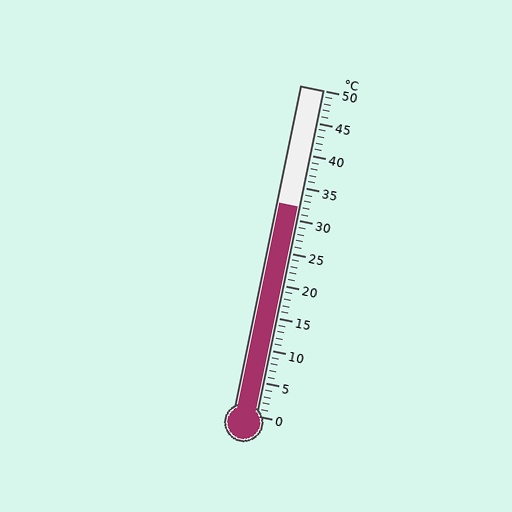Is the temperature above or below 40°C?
The temperature is below 40°C.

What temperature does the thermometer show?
The thermometer shows approximately 32°C.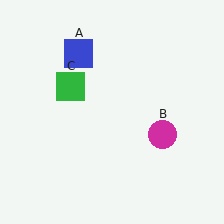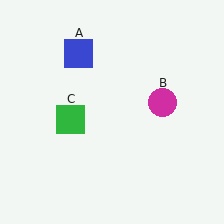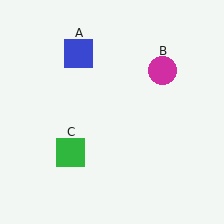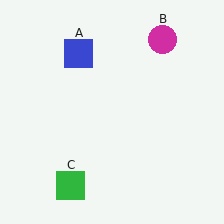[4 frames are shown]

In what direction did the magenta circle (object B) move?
The magenta circle (object B) moved up.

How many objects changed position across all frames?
2 objects changed position: magenta circle (object B), green square (object C).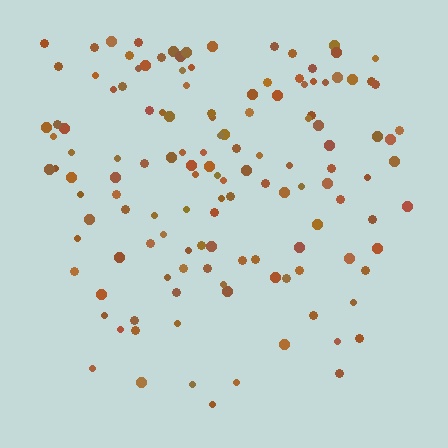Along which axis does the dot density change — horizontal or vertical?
Vertical.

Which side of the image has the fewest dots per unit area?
The bottom.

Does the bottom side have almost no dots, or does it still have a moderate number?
Still a moderate number, just noticeably fewer than the top.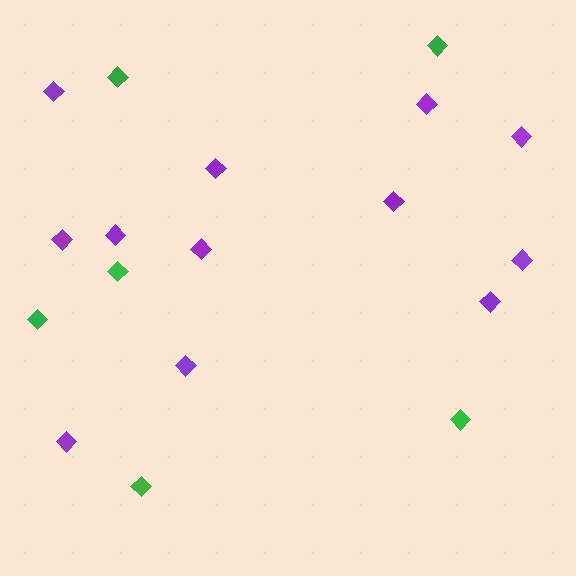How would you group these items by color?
There are 2 groups: one group of green diamonds (6) and one group of purple diamonds (12).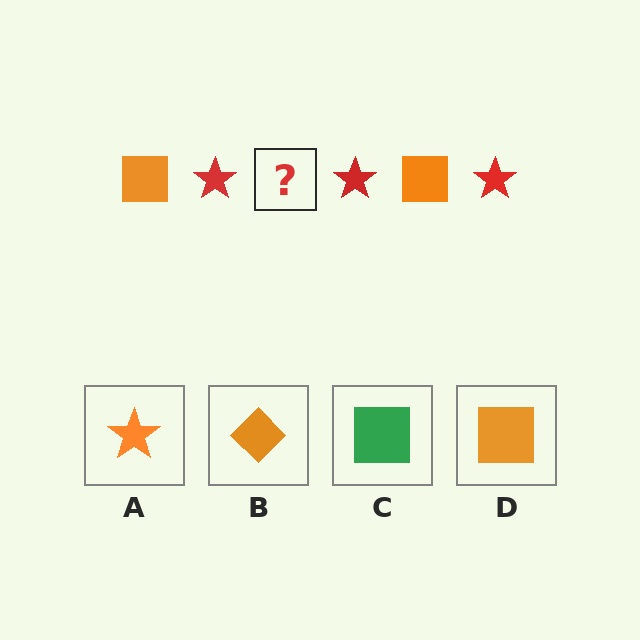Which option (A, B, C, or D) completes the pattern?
D.